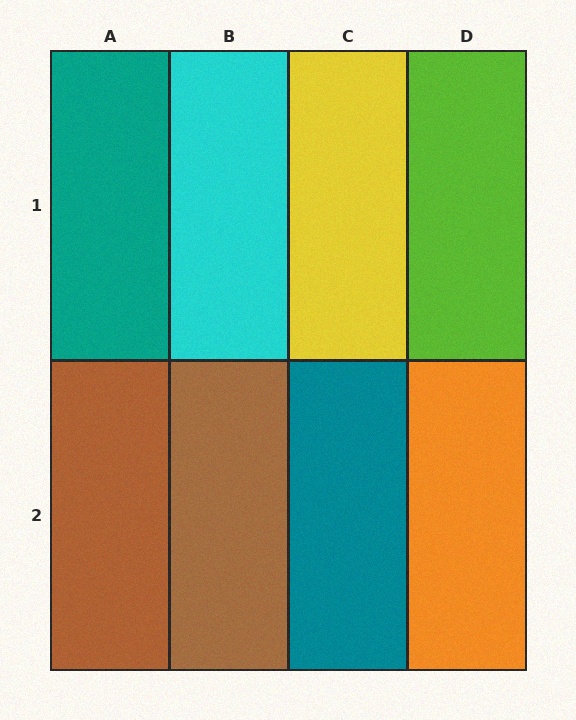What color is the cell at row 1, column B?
Cyan.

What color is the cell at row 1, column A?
Teal.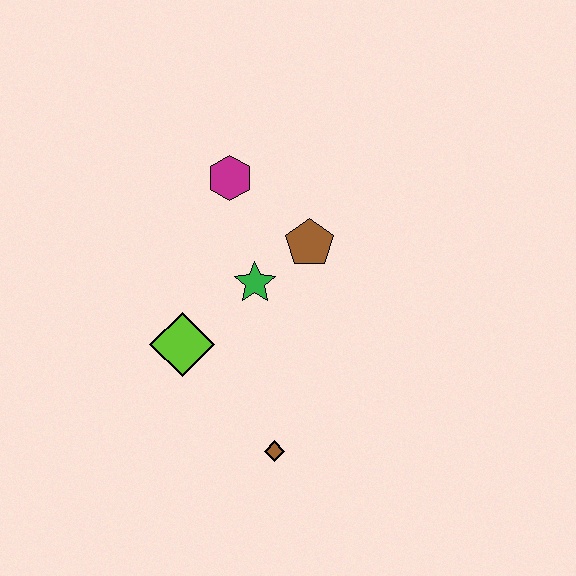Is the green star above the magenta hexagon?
No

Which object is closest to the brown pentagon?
The green star is closest to the brown pentagon.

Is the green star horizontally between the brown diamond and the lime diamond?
Yes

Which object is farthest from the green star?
The brown diamond is farthest from the green star.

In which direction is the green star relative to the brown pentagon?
The green star is to the left of the brown pentagon.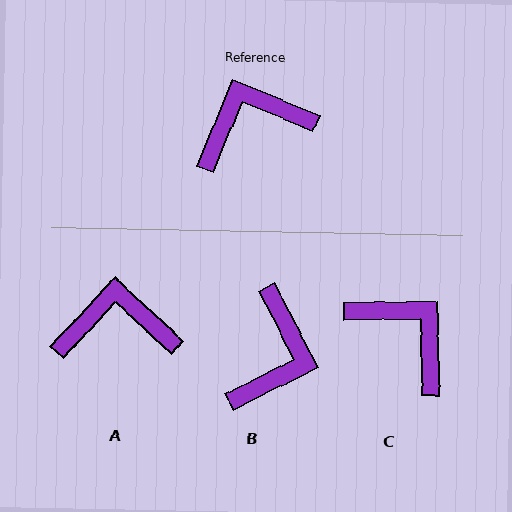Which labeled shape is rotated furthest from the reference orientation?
B, about 130 degrees away.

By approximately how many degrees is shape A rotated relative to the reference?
Approximately 20 degrees clockwise.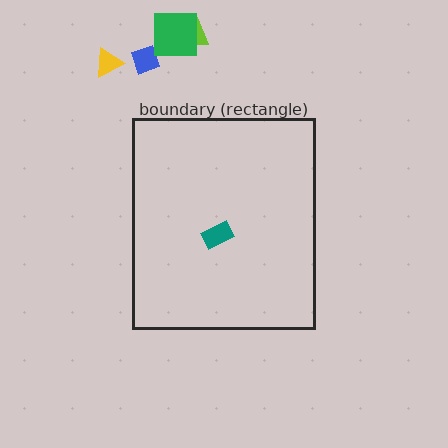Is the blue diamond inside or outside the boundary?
Outside.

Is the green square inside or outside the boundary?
Outside.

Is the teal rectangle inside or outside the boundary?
Inside.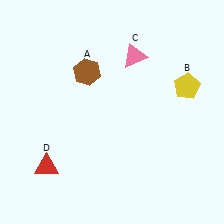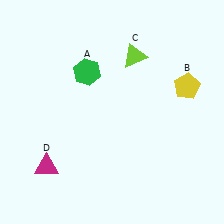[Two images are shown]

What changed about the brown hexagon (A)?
In Image 1, A is brown. In Image 2, it changed to green.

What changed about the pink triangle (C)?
In Image 1, C is pink. In Image 2, it changed to lime.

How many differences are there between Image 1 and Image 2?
There are 3 differences between the two images.